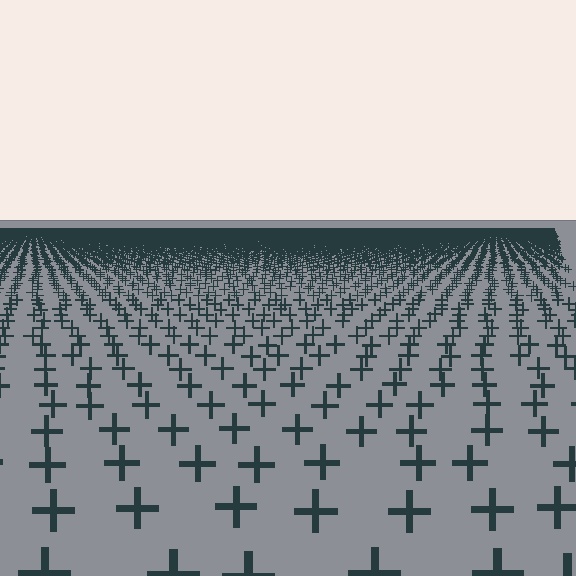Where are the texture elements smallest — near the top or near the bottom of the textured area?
Near the top.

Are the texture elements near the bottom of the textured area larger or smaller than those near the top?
Larger. Near the bottom, elements are closer to the viewer and appear at a bigger on-screen size.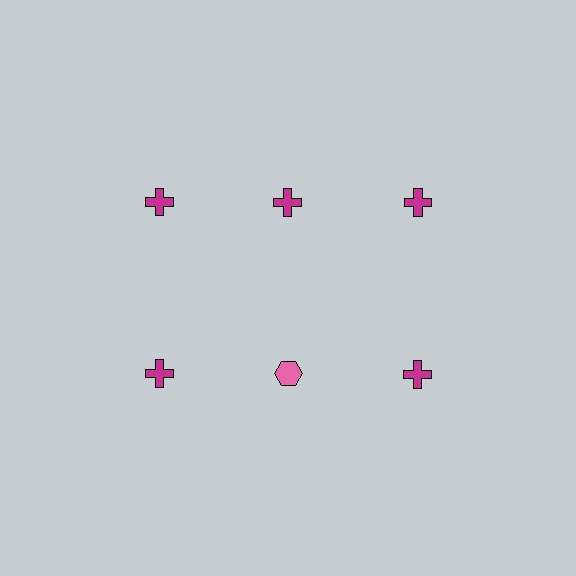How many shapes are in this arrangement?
There are 6 shapes arranged in a grid pattern.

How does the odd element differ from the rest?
It differs in both color (pink instead of magenta) and shape (hexagon instead of cross).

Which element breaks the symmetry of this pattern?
The pink hexagon in the second row, second from left column breaks the symmetry. All other shapes are magenta crosses.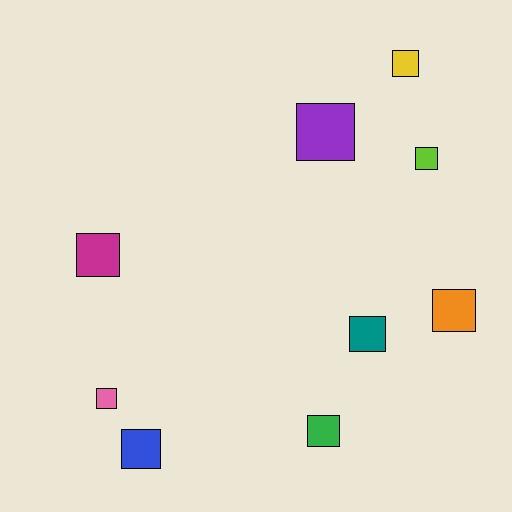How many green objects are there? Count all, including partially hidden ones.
There is 1 green object.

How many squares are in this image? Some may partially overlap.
There are 9 squares.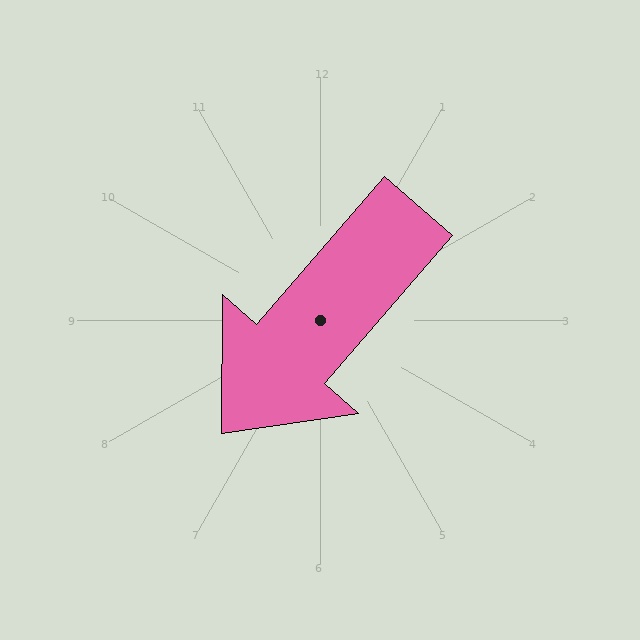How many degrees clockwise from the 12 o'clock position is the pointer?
Approximately 221 degrees.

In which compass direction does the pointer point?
Southwest.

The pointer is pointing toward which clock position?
Roughly 7 o'clock.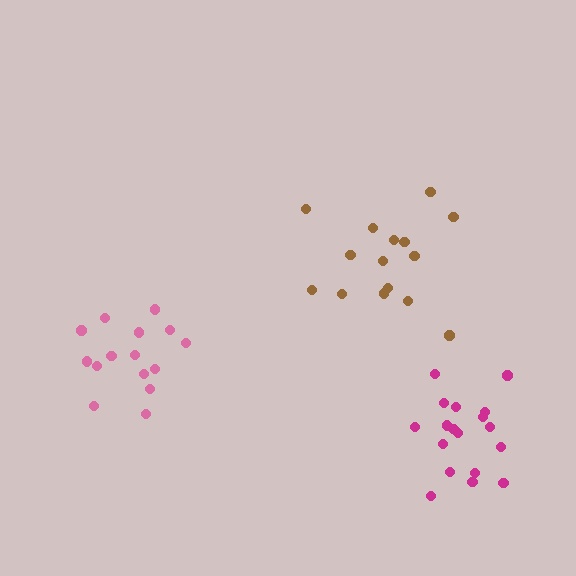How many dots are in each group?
Group 1: 15 dots, Group 2: 18 dots, Group 3: 15 dots (48 total).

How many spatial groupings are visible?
There are 3 spatial groupings.